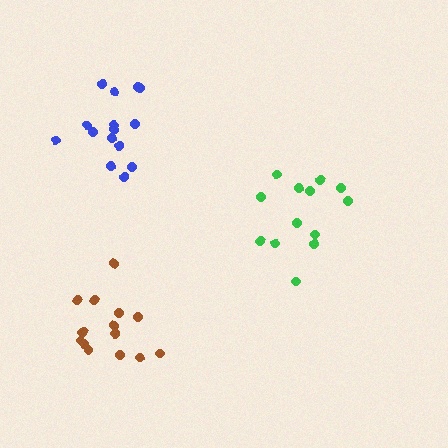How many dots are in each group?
Group 1: 13 dots, Group 2: 16 dots, Group 3: 15 dots (44 total).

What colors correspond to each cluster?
The clusters are colored: green, brown, blue.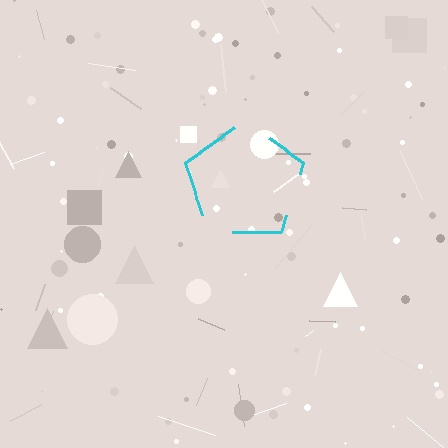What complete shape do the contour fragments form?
The contour fragments form a pentagon.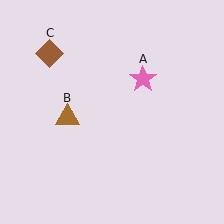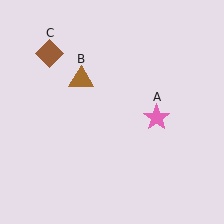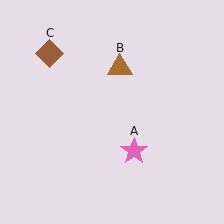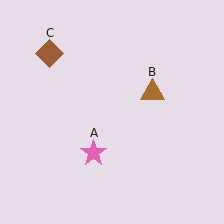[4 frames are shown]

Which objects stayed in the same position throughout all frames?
Brown diamond (object C) remained stationary.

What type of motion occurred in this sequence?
The pink star (object A), brown triangle (object B) rotated clockwise around the center of the scene.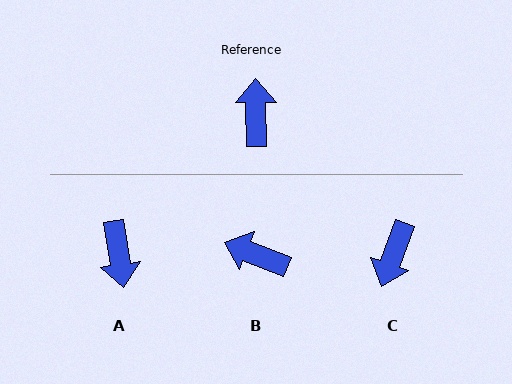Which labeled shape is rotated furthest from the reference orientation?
A, about 173 degrees away.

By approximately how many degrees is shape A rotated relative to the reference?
Approximately 173 degrees clockwise.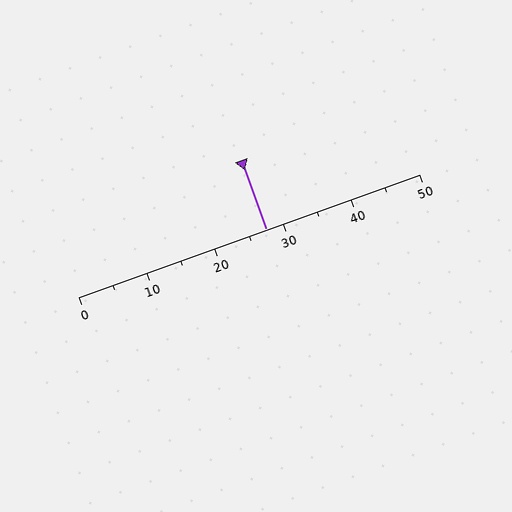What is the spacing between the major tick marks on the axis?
The major ticks are spaced 10 apart.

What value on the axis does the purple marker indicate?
The marker indicates approximately 27.5.